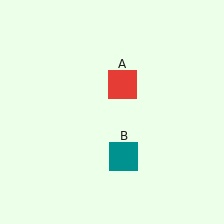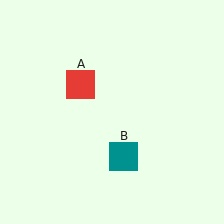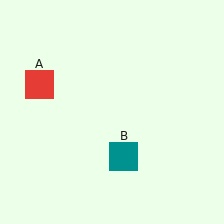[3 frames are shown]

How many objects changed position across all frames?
1 object changed position: red square (object A).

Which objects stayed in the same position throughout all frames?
Teal square (object B) remained stationary.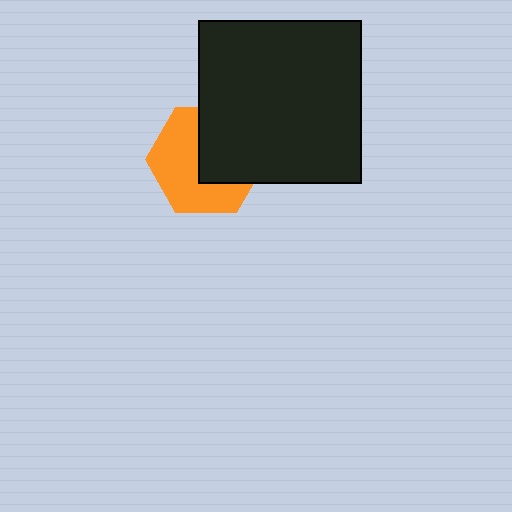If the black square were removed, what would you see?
You would see the complete orange hexagon.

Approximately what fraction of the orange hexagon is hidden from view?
Roughly 45% of the orange hexagon is hidden behind the black square.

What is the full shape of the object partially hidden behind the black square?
The partially hidden object is an orange hexagon.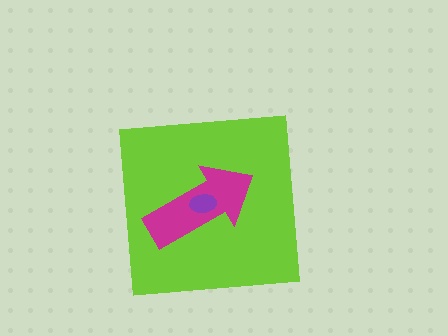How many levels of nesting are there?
3.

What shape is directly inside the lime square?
The magenta arrow.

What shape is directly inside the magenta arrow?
The purple ellipse.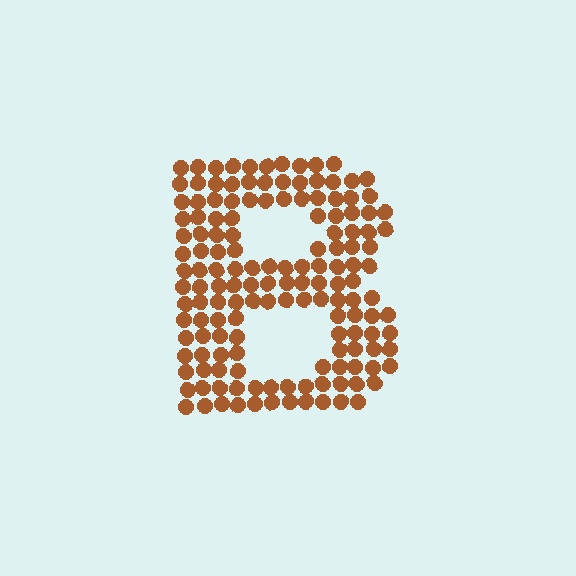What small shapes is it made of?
It is made of small circles.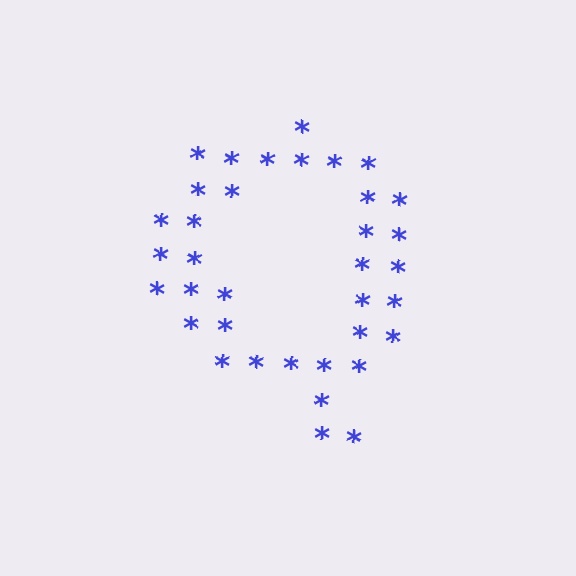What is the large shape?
The large shape is the letter Q.